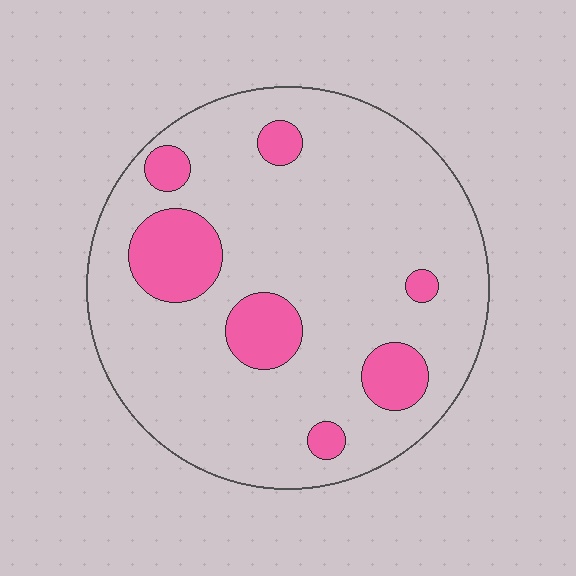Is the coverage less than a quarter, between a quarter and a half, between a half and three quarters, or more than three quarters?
Less than a quarter.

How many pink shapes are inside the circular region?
7.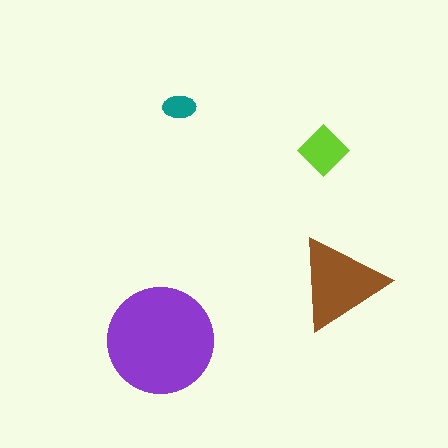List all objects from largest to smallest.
The purple circle, the brown triangle, the lime diamond, the teal ellipse.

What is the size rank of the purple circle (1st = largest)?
1st.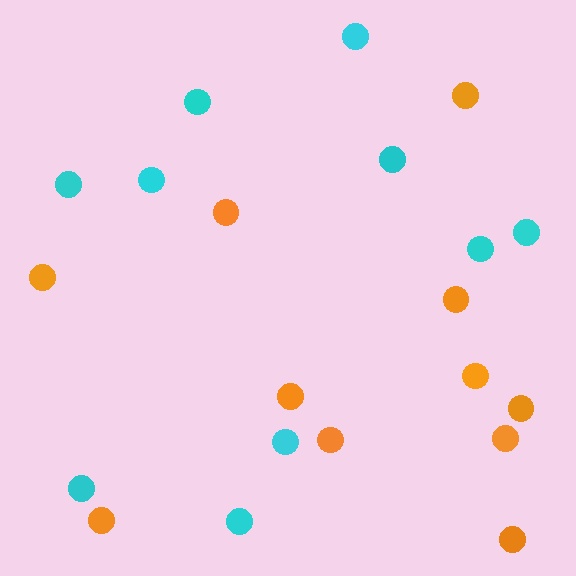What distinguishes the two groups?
There are 2 groups: one group of orange circles (11) and one group of cyan circles (10).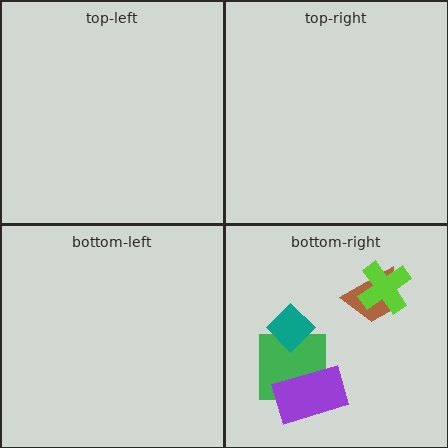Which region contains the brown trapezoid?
The bottom-right region.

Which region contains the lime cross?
The bottom-right region.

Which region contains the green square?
The bottom-right region.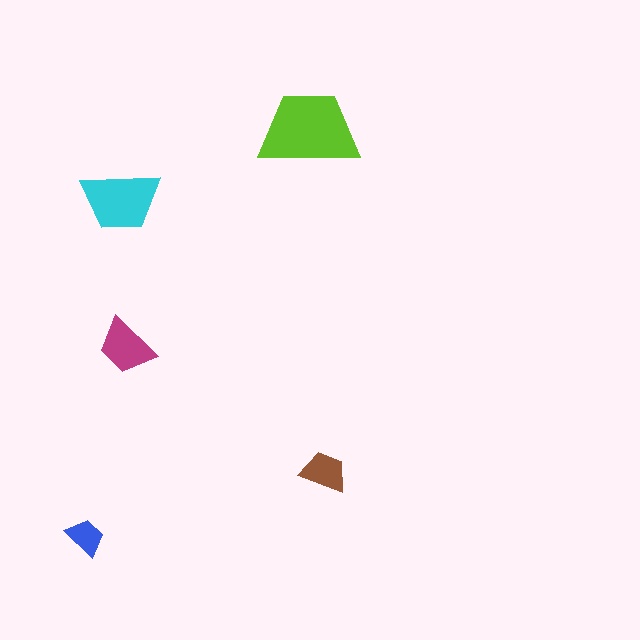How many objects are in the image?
There are 5 objects in the image.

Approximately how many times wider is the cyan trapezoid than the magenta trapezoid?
About 1.5 times wider.